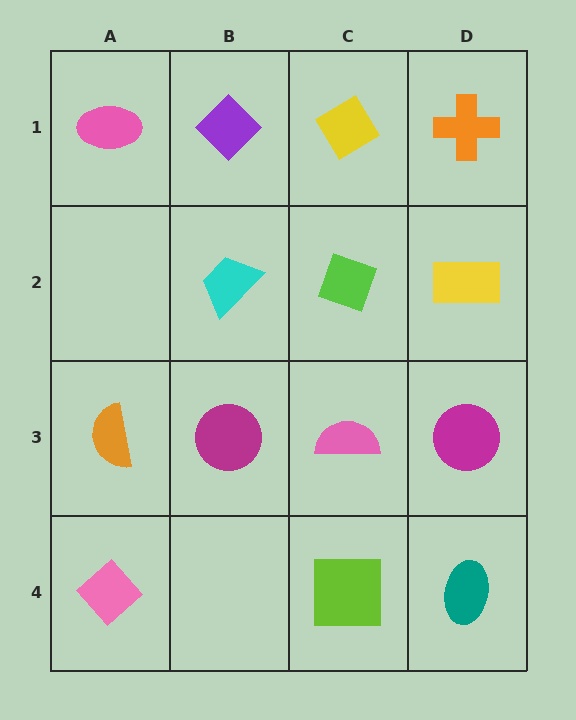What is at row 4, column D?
A teal ellipse.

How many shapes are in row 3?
4 shapes.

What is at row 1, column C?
A yellow diamond.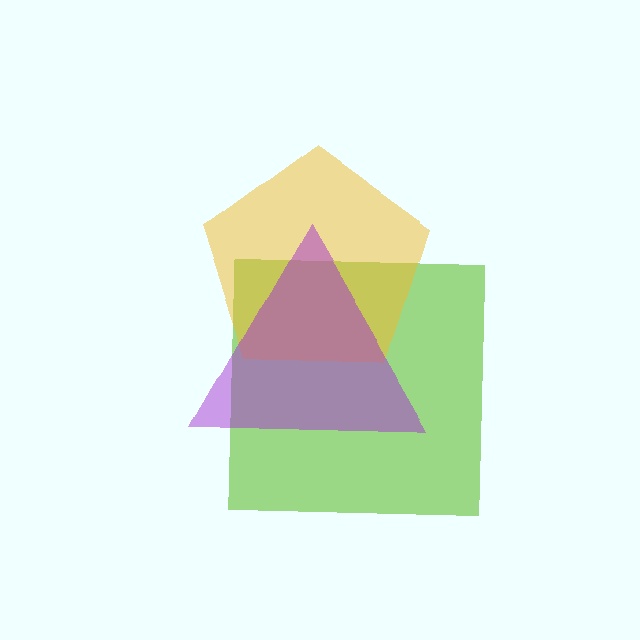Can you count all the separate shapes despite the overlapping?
Yes, there are 3 separate shapes.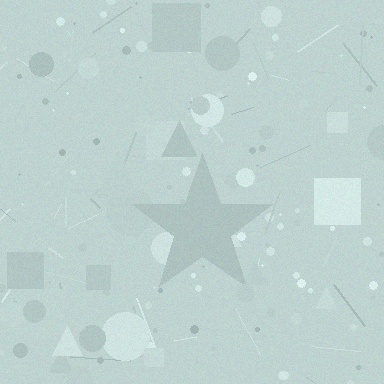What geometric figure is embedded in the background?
A star is embedded in the background.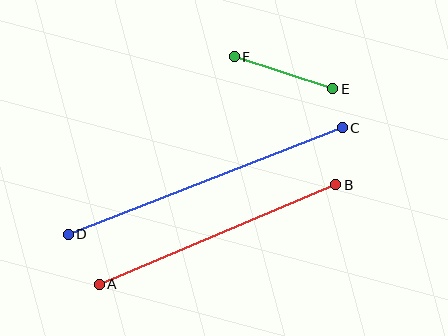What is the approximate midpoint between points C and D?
The midpoint is at approximately (205, 181) pixels.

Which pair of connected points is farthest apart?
Points C and D are farthest apart.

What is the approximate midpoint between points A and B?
The midpoint is at approximately (218, 235) pixels.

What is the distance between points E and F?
The distance is approximately 104 pixels.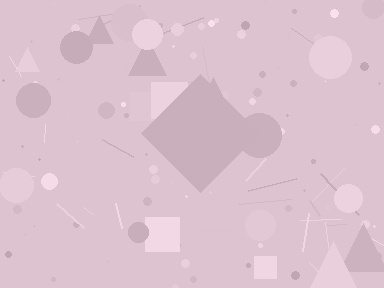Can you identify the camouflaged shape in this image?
The camouflaged shape is a diamond.